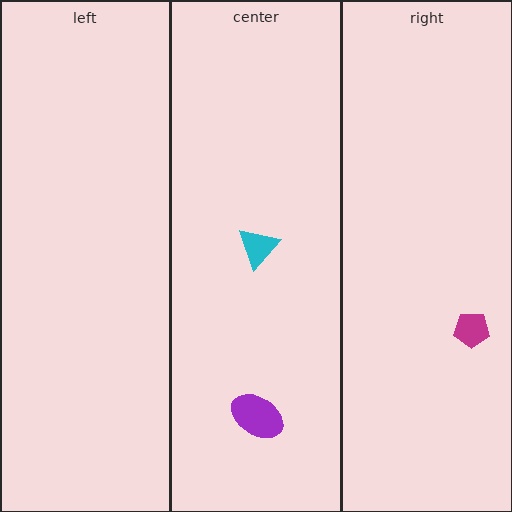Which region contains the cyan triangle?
The center region.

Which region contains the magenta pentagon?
The right region.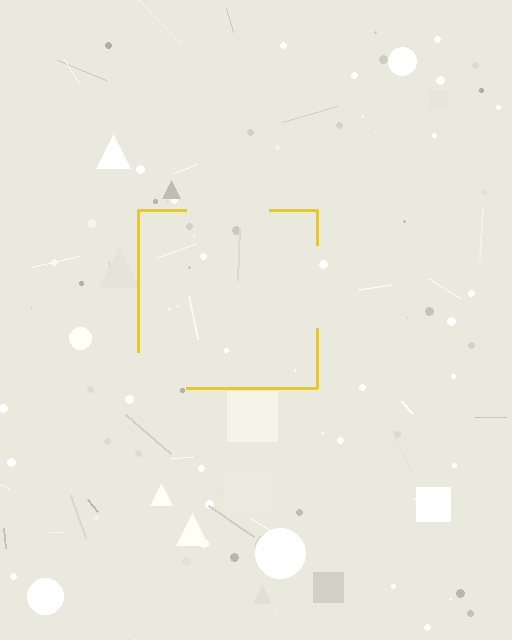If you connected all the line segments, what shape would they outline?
They would outline a square.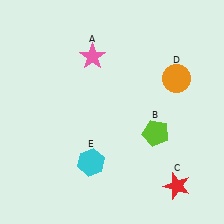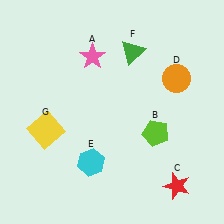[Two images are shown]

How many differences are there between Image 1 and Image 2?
There are 2 differences between the two images.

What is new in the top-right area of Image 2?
A green triangle (F) was added in the top-right area of Image 2.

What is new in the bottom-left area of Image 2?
A yellow square (G) was added in the bottom-left area of Image 2.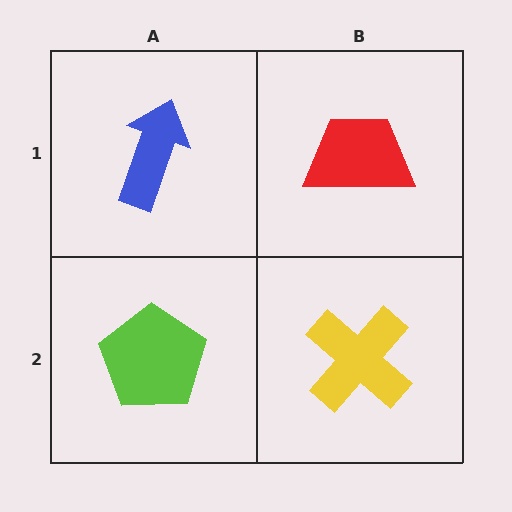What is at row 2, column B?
A yellow cross.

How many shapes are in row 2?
2 shapes.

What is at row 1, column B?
A red trapezoid.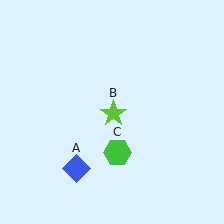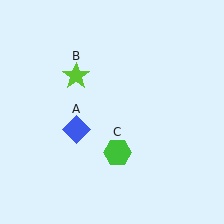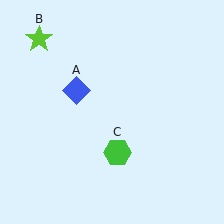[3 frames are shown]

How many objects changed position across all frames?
2 objects changed position: blue diamond (object A), lime star (object B).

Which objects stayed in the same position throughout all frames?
Green hexagon (object C) remained stationary.